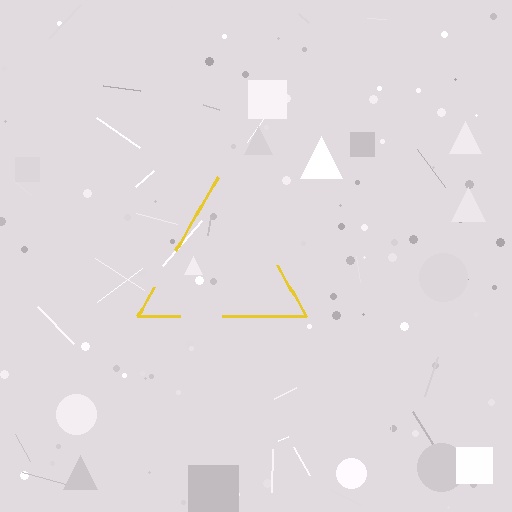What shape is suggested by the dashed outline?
The dashed outline suggests a triangle.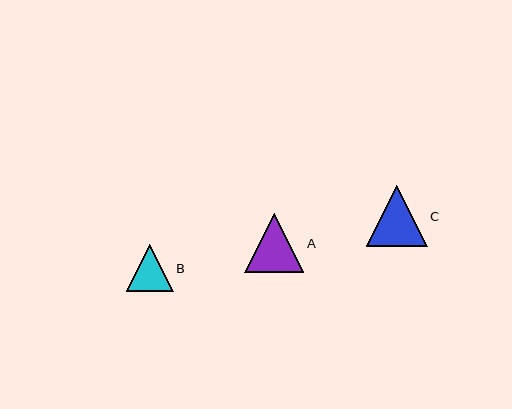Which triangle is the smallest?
Triangle B is the smallest with a size of approximately 47 pixels.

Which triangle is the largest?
Triangle C is the largest with a size of approximately 61 pixels.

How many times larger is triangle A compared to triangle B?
Triangle A is approximately 1.3 times the size of triangle B.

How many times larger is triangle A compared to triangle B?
Triangle A is approximately 1.3 times the size of triangle B.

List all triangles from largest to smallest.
From largest to smallest: C, A, B.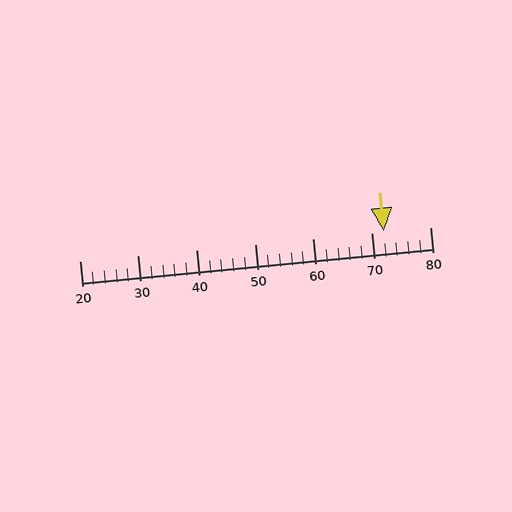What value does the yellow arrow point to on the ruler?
The yellow arrow points to approximately 72.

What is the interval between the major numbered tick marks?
The major tick marks are spaced 10 units apart.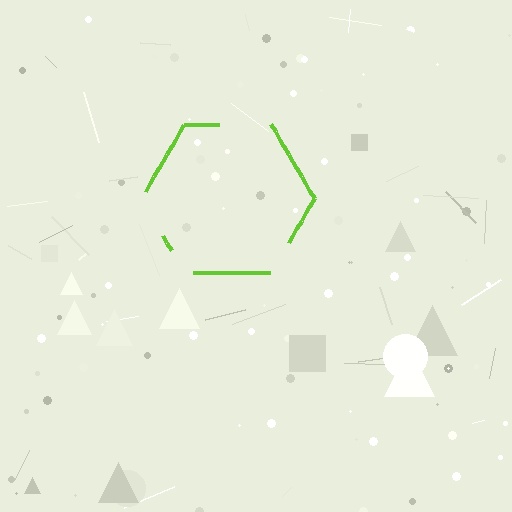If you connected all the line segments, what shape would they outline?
They would outline a hexagon.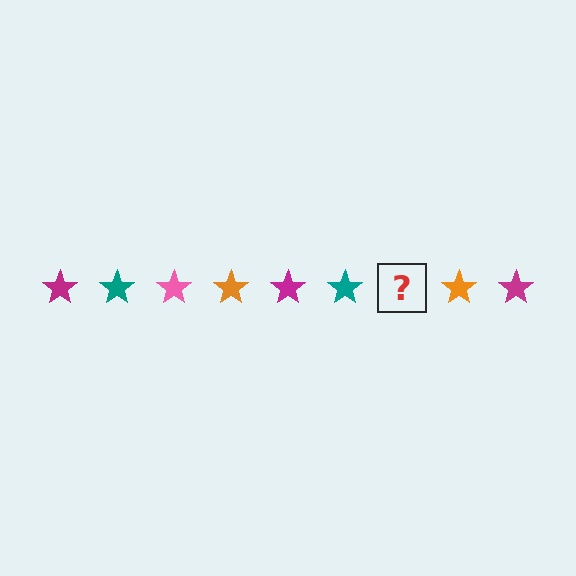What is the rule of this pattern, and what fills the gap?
The rule is that the pattern cycles through magenta, teal, pink, orange stars. The gap should be filled with a pink star.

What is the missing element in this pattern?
The missing element is a pink star.